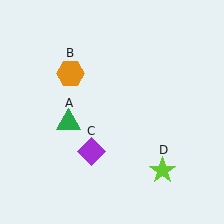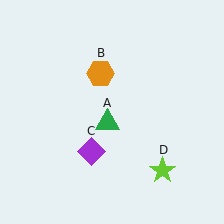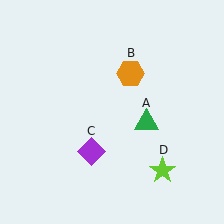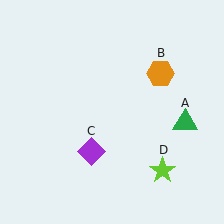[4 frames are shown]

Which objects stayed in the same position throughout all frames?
Purple diamond (object C) and lime star (object D) remained stationary.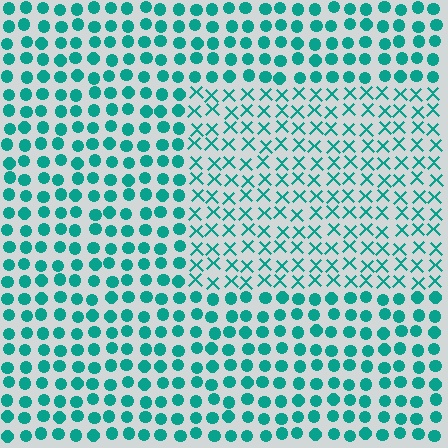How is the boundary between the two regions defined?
The boundary is defined by a change in element shape: X marks inside vs. circles outside. All elements share the same color and spacing.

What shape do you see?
I see a rectangle.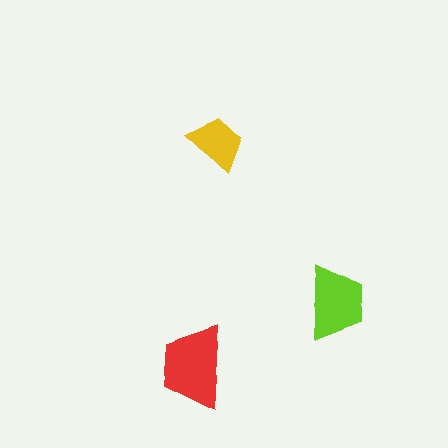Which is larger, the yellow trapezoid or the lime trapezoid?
The lime one.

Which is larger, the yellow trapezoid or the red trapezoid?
The red one.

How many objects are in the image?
There are 3 objects in the image.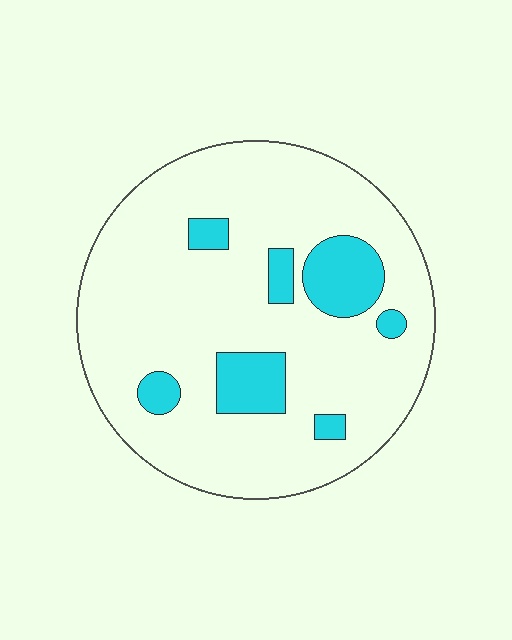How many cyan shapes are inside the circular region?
7.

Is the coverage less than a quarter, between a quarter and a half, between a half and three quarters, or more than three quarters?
Less than a quarter.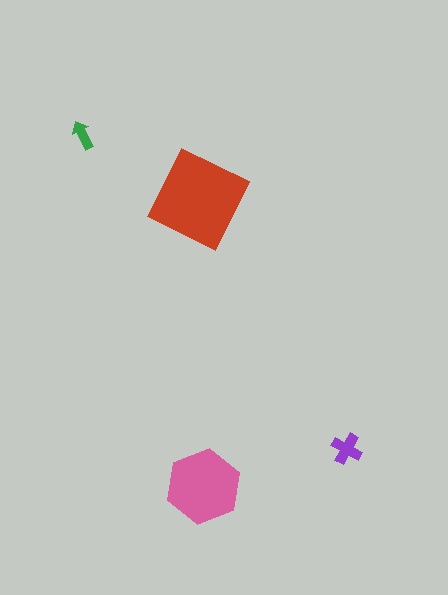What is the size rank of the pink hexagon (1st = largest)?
2nd.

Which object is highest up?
The green arrow is topmost.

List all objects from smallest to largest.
The green arrow, the purple cross, the pink hexagon, the red square.